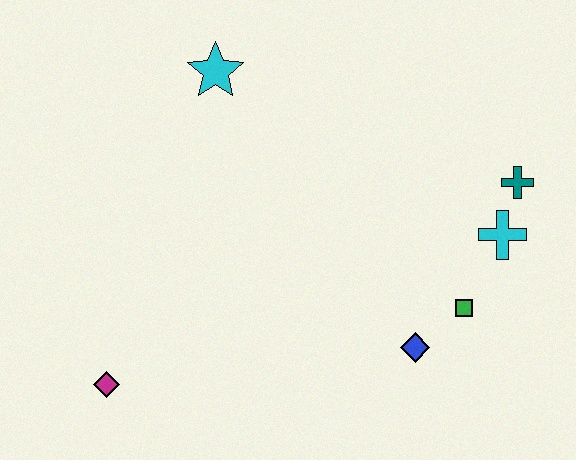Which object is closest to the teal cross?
The cyan cross is closest to the teal cross.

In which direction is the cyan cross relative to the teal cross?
The cyan cross is below the teal cross.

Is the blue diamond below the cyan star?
Yes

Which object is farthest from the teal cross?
The magenta diamond is farthest from the teal cross.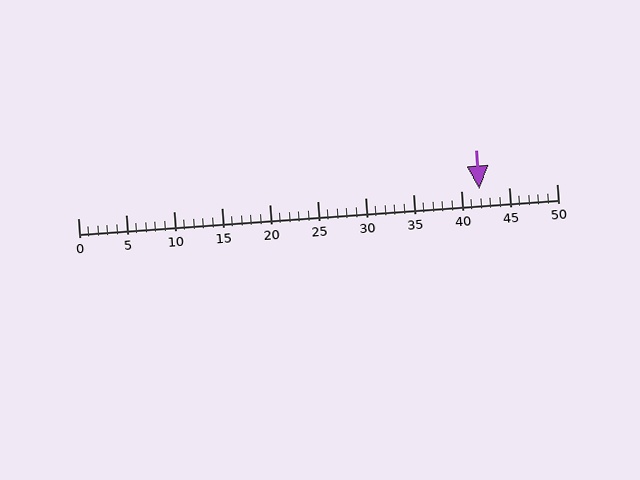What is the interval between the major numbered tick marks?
The major tick marks are spaced 5 units apart.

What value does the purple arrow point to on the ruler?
The purple arrow points to approximately 42.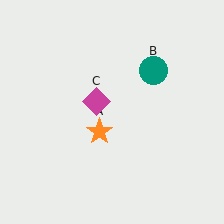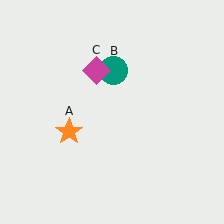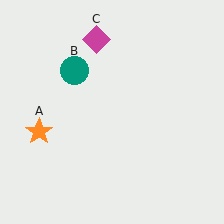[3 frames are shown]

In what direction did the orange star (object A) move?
The orange star (object A) moved left.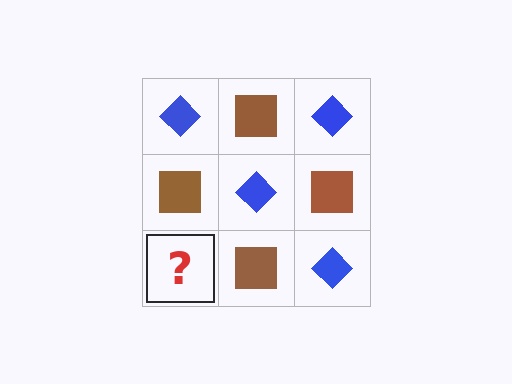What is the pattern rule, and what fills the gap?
The rule is that it alternates blue diamond and brown square in a checkerboard pattern. The gap should be filled with a blue diamond.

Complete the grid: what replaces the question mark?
The question mark should be replaced with a blue diamond.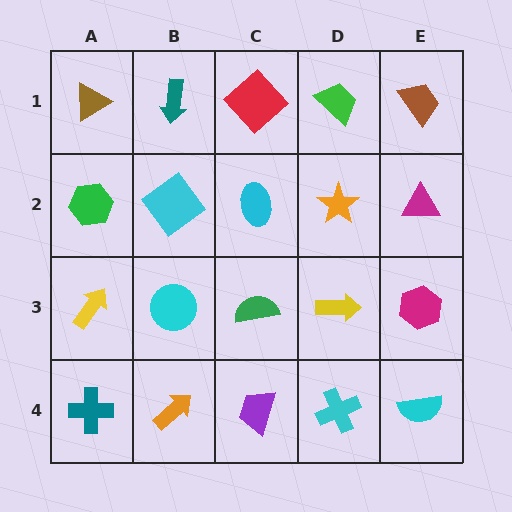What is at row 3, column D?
A yellow arrow.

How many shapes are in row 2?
5 shapes.